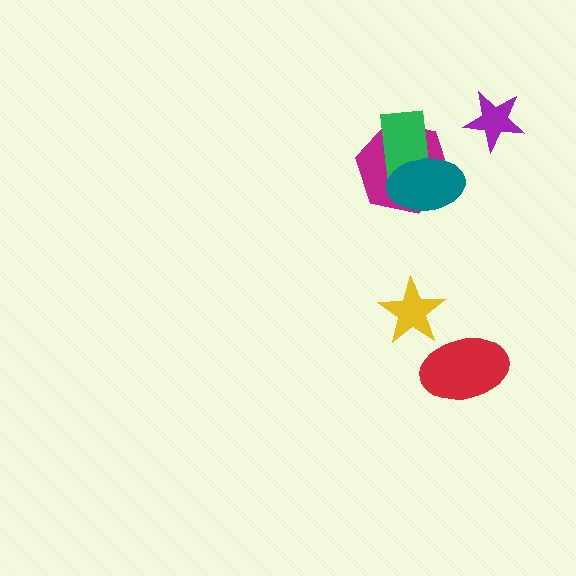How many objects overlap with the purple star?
0 objects overlap with the purple star.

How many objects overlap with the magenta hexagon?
2 objects overlap with the magenta hexagon.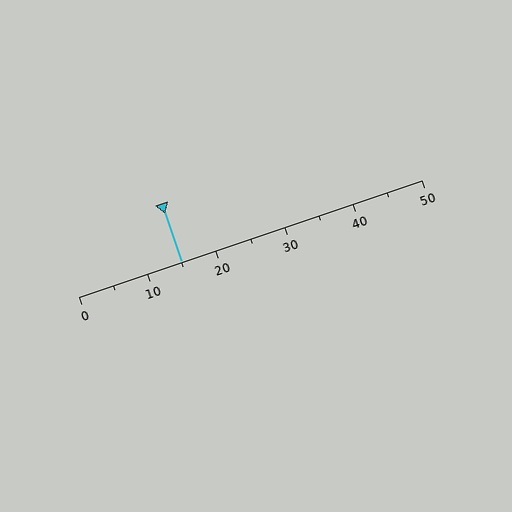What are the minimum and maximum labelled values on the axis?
The axis runs from 0 to 50.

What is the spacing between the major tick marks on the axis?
The major ticks are spaced 10 apart.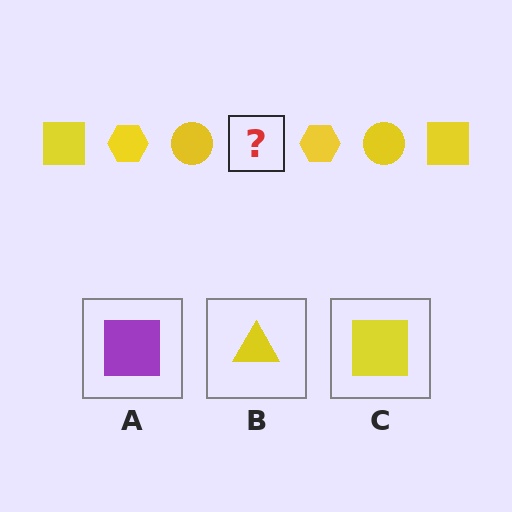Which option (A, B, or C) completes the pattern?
C.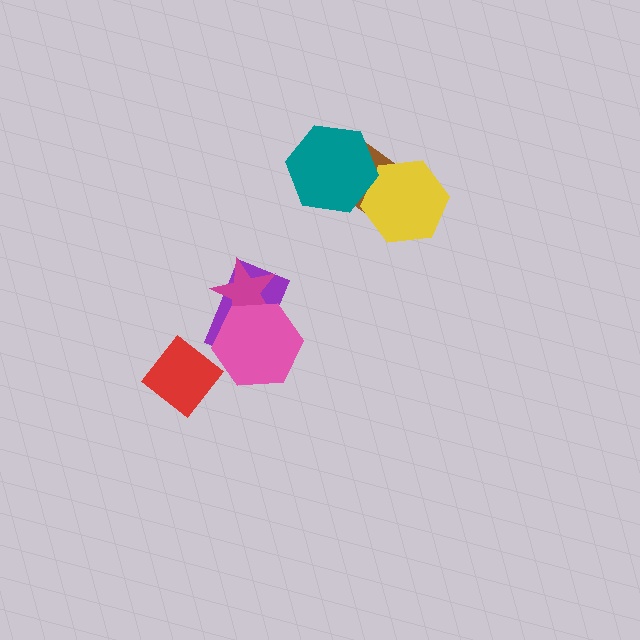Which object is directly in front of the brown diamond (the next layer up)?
The yellow hexagon is directly in front of the brown diamond.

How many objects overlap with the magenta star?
2 objects overlap with the magenta star.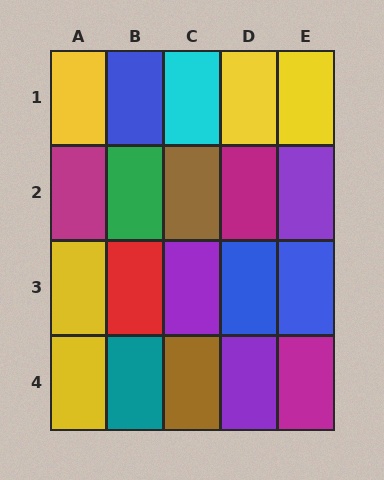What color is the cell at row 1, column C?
Cyan.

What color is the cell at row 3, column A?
Yellow.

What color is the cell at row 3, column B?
Red.